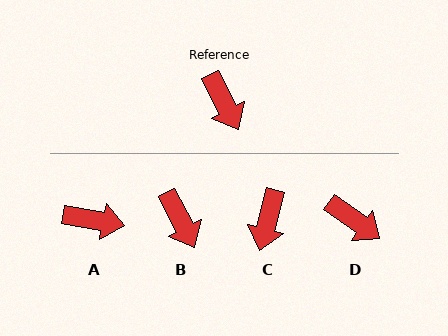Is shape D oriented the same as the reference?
No, it is off by about 27 degrees.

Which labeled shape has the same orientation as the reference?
B.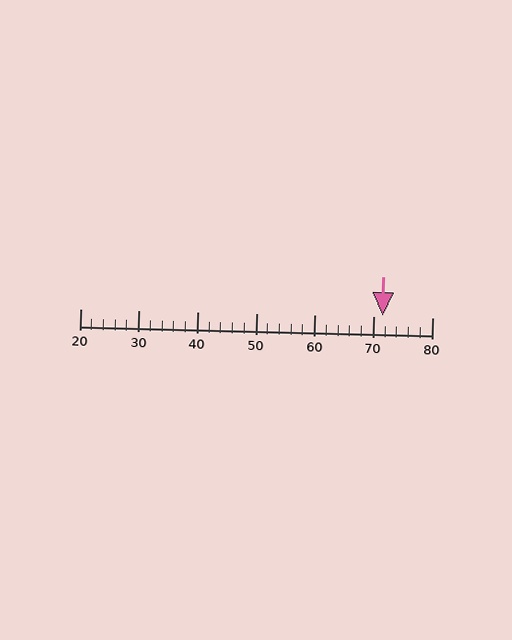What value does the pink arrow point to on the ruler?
The pink arrow points to approximately 72.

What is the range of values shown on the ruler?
The ruler shows values from 20 to 80.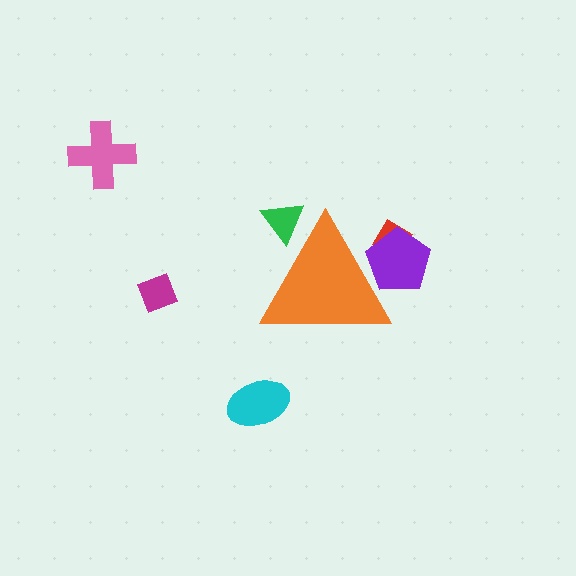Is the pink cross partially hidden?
No, the pink cross is fully visible.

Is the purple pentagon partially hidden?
Yes, the purple pentagon is partially hidden behind the orange triangle.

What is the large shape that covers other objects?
An orange triangle.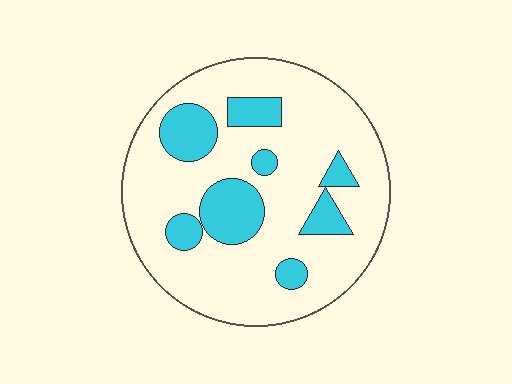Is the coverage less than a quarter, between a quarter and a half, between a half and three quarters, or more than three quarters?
Less than a quarter.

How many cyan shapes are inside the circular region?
8.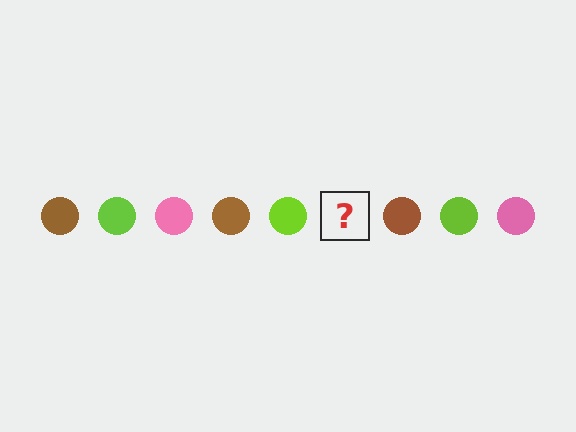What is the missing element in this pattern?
The missing element is a pink circle.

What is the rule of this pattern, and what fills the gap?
The rule is that the pattern cycles through brown, lime, pink circles. The gap should be filled with a pink circle.